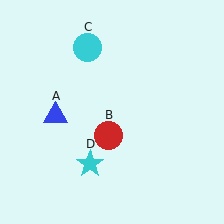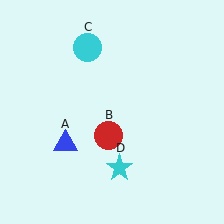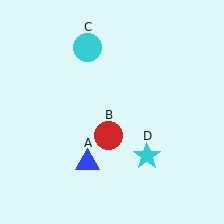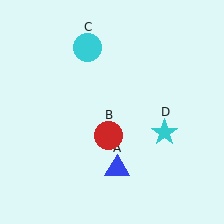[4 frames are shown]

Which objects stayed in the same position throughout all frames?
Red circle (object B) and cyan circle (object C) remained stationary.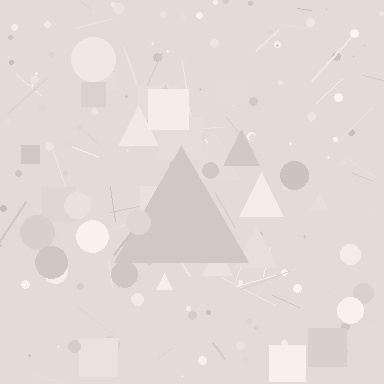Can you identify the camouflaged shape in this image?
The camouflaged shape is a triangle.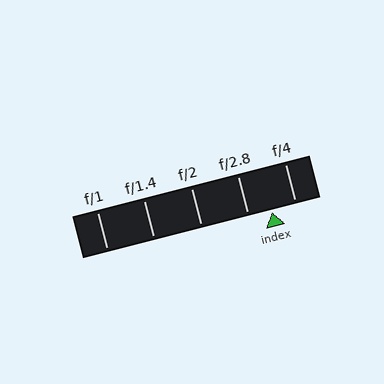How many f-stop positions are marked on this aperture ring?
There are 5 f-stop positions marked.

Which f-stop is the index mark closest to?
The index mark is closest to f/4.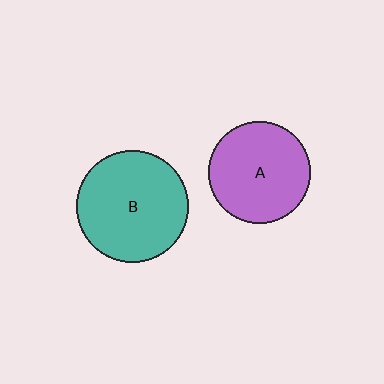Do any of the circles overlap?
No, none of the circles overlap.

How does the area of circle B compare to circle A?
Approximately 1.2 times.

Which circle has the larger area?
Circle B (teal).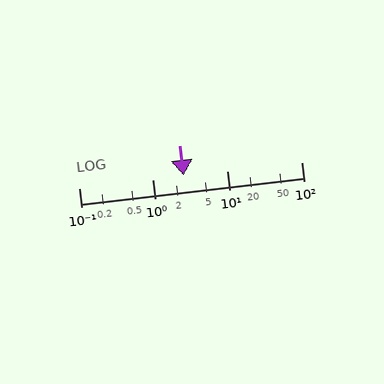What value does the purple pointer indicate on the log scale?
The pointer indicates approximately 2.6.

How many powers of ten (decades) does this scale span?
The scale spans 3 decades, from 0.1 to 100.